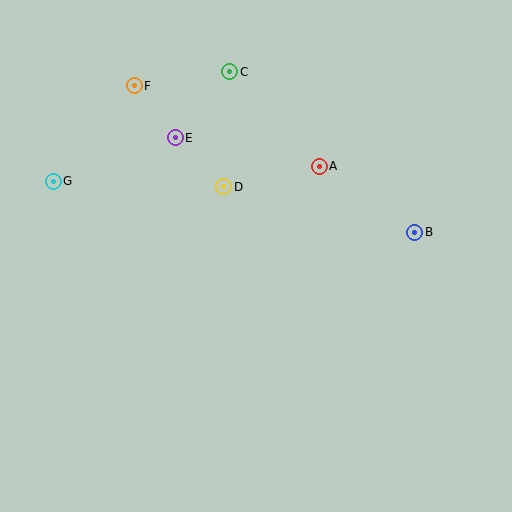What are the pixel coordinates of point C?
Point C is at (230, 72).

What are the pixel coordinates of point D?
Point D is at (224, 187).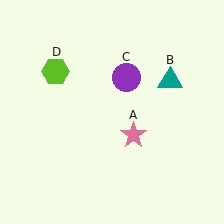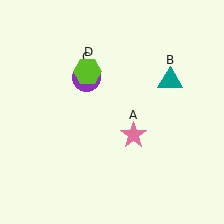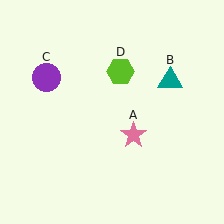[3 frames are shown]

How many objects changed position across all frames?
2 objects changed position: purple circle (object C), lime hexagon (object D).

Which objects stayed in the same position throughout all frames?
Pink star (object A) and teal triangle (object B) remained stationary.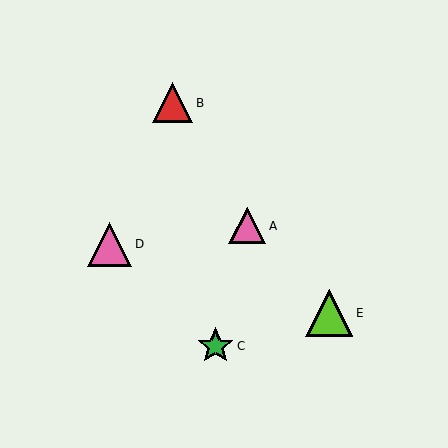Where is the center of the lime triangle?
The center of the lime triangle is at (329, 313).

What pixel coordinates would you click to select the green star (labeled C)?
Click at (215, 346) to select the green star C.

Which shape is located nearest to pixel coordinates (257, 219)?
The pink triangle (labeled A) at (247, 226) is nearest to that location.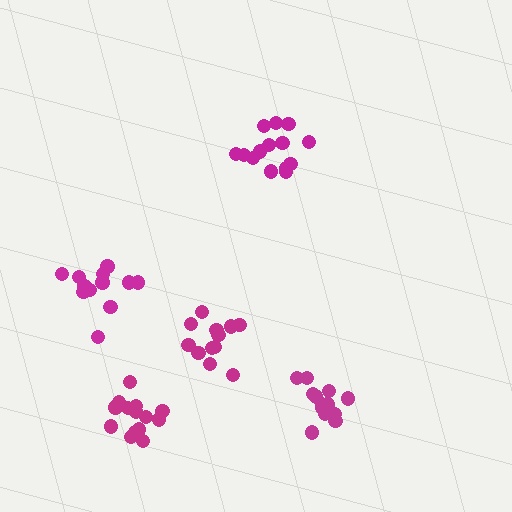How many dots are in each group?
Group 1: 14 dots, Group 2: 13 dots, Group 3: 14 dots, Group 4: 12 dots, Group 5: 13 dots (66 total).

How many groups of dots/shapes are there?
There are 5 groups.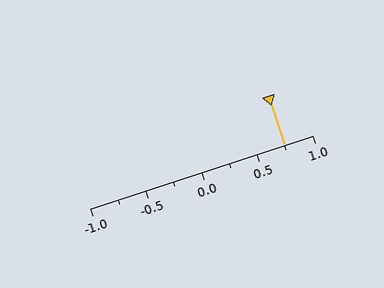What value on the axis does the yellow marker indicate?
The marker indicates approximately 0.75.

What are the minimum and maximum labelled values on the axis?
The axis runs from -1.0 to 1.0.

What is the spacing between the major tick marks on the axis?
The major ticks are spaced 0.5 apart.